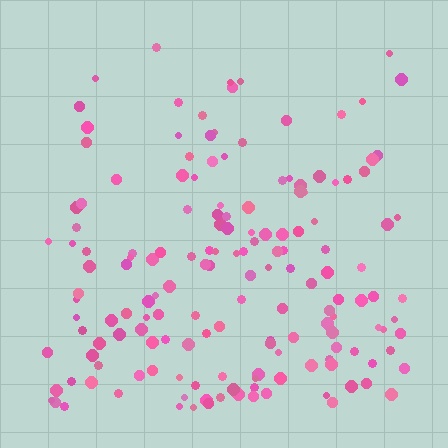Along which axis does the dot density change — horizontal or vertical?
Vertical.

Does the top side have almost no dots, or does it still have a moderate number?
Still a moderate number, just noticeably fewer than the bottom.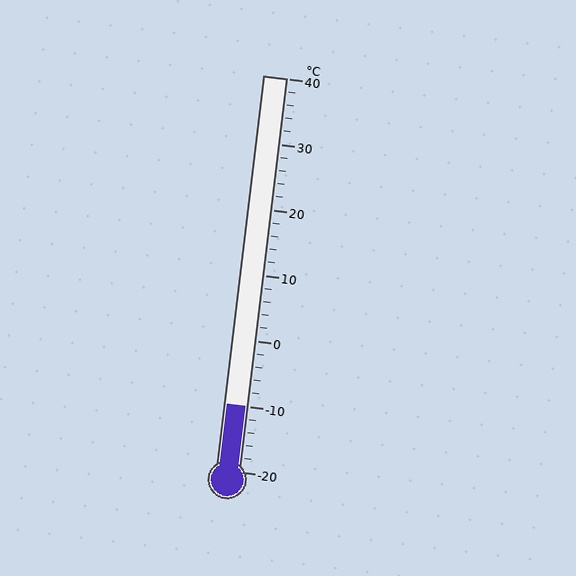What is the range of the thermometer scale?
The thermometer scale ranges from -20°C to 40°C.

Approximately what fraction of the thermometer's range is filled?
The thermometer is filled to approximately 15% of its range.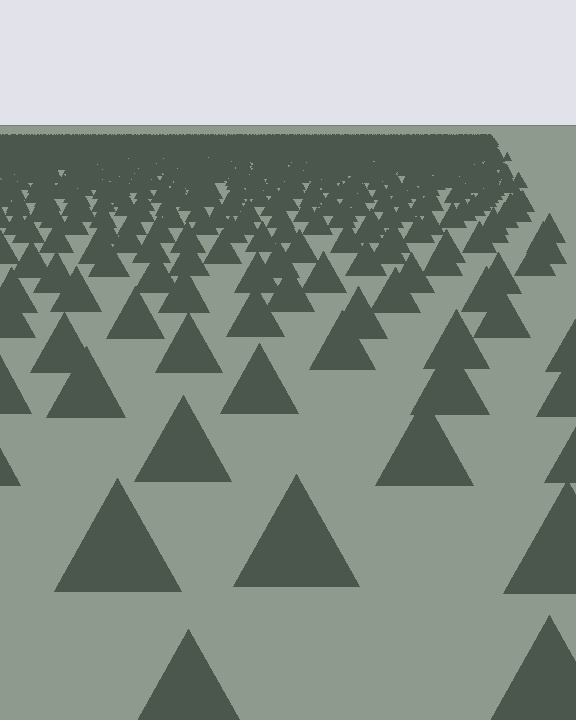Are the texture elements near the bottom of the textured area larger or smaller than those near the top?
Larger. Near the bottom, elements are closer to the viewer and appear at a bigger on-screen size.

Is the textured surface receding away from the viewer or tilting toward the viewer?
The surface is receding away from the viewer. Texture elements get smaller and denser toward the top.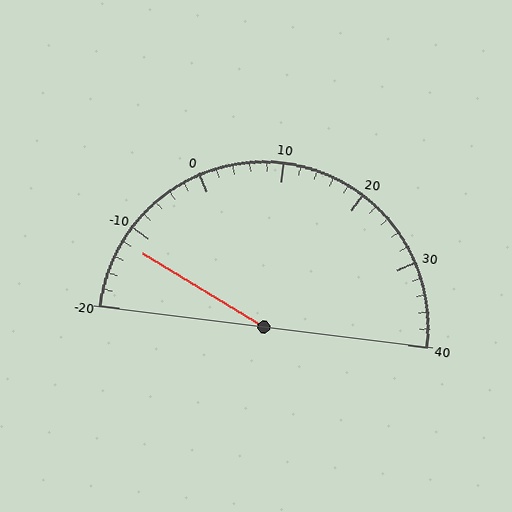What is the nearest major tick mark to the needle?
The nearest major tick mark is -10.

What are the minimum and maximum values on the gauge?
The gauge ranges from -20 to 40.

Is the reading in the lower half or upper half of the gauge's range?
The reading is in the lower half of the range (-20 to 40).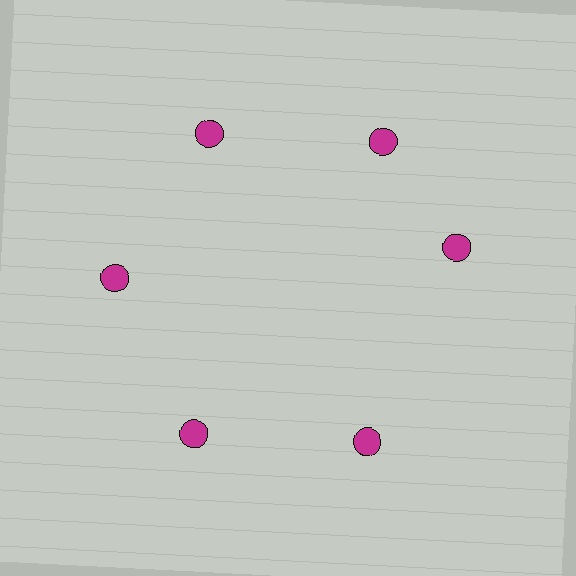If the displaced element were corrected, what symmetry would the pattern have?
It would have 6-fold rotational symmetry — the pattern would map onto itself every 60 degrees.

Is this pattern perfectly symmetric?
No. The 6 magenta circles are arranged in a ring, but one element near the 3 o'clock position is rotated out of alignment along the ring, breaking the 6-fold rotational symmetry.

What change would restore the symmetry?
The symmetry would be restored by rotating it back into even spacing with its neighbors so that all 6 circles sit at equal angles and equal distance from the center.